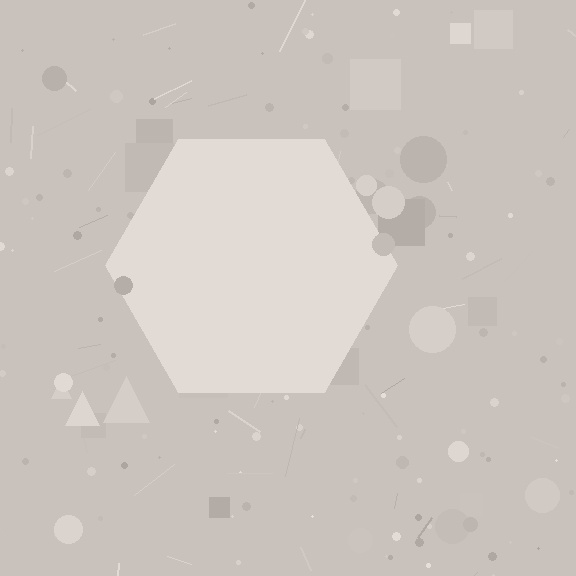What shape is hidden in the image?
A hexagon is hidden in the image.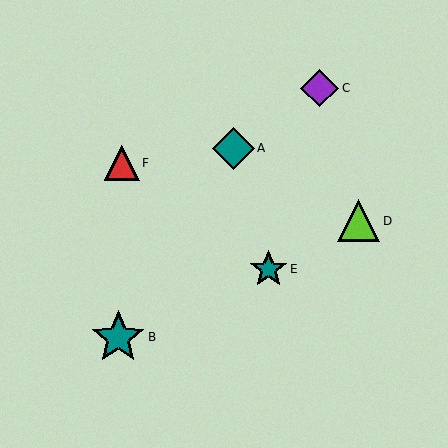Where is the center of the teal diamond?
The center of the teal diamond is at (234, 148).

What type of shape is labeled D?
Shape D is a lime triangle.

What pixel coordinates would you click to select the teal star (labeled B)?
Click at (118, 337) to select the teal star B.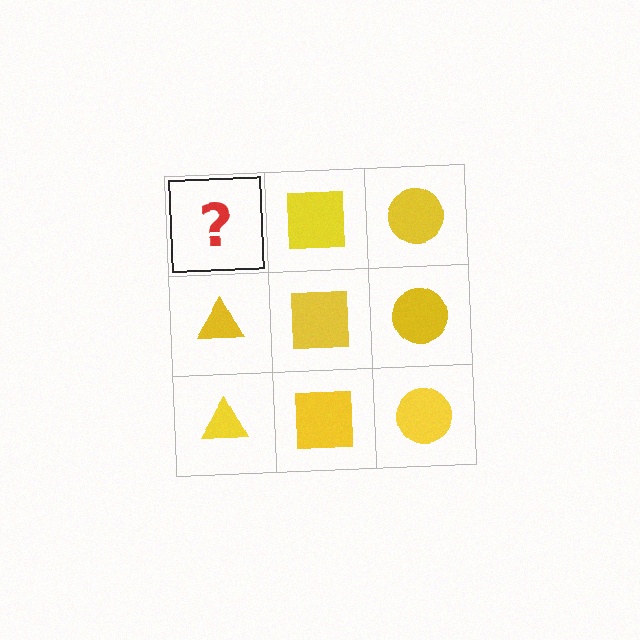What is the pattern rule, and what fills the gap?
The rule is that each column has a consistent shape. The gap should be filled with a yellow triangle.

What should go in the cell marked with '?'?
The missing cell should contain a yellow triangle.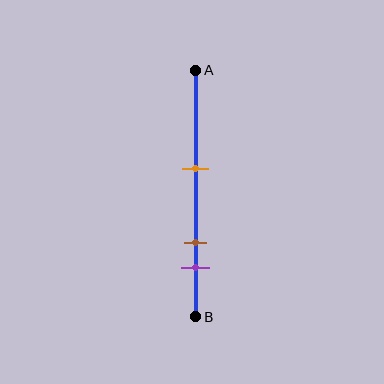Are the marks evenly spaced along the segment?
No, the marks are not evenly spaced.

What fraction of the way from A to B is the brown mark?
The brown mark is approximately 70% (0.7) of the way from A to B.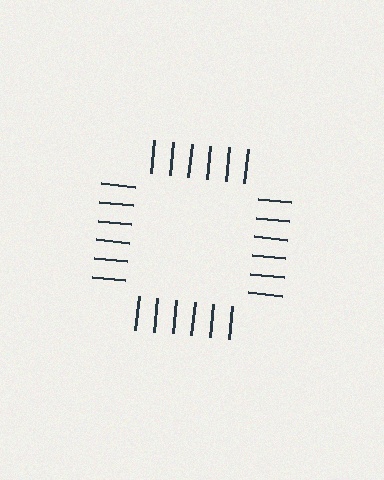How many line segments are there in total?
24 — 6 along each of the 4 edges.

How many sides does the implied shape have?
4 sides — the line-ends trace a square.